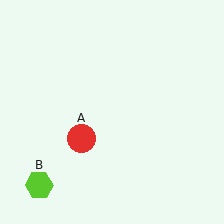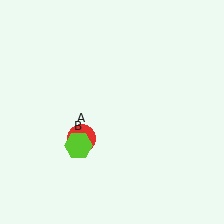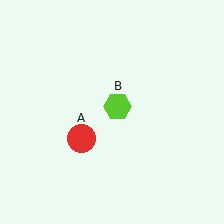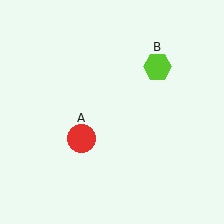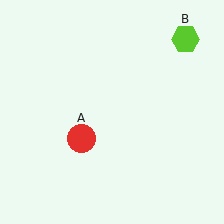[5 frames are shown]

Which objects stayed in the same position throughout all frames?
Red circle (object A) remained stationary.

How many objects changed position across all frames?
1 object changed position: lime hexagon (object B).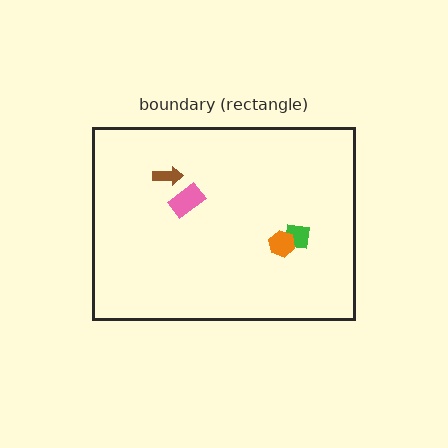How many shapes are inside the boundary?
4 inside, 0 outside.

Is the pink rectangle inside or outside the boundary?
Inside.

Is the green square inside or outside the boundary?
Inside.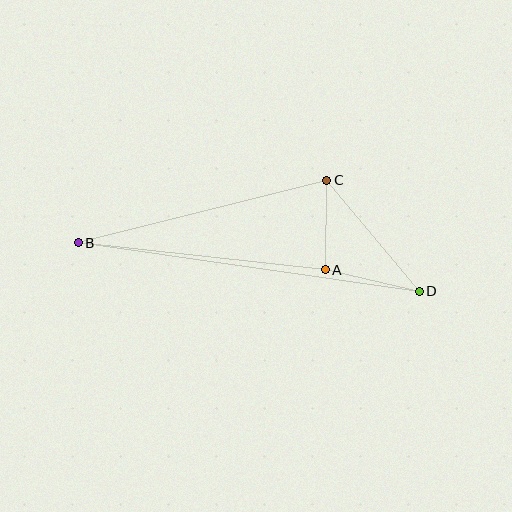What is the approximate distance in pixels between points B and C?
The distance between B and C is approximately 256 pixels.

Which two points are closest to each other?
Points A and C are closest to each other.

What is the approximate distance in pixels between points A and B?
The distance between A and B is approximately 248 pixels.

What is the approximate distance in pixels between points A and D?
The distance between A and D is approximately 97 pixels.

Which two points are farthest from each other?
Points B and D are farthest from each other.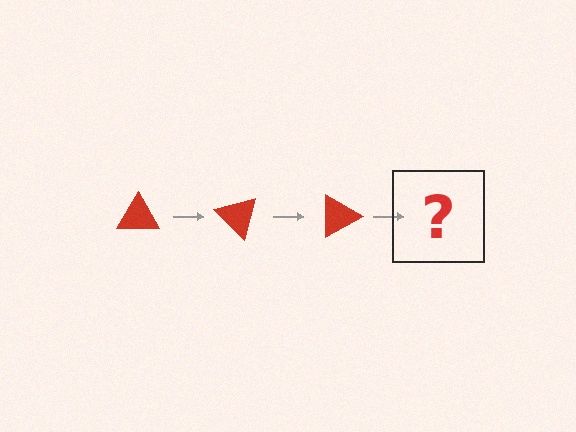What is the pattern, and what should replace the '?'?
The pattern is that the triangle rotates 45 degrees each step. The '?' should be a red triangle rotated 135 degrees.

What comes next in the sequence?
The next element should be a red triangle rotated 135 degrees.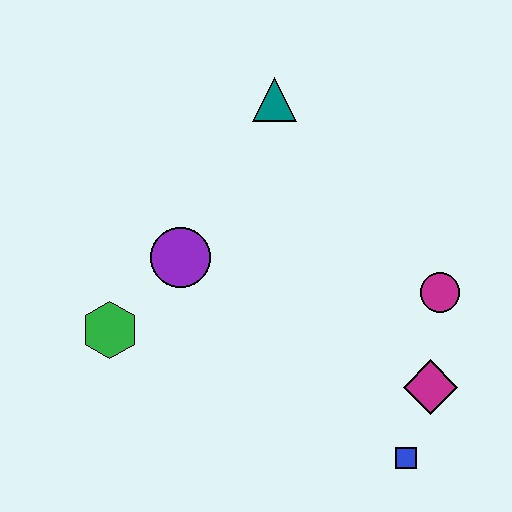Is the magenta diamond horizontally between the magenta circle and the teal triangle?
Yes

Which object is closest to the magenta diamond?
The blue square is closest to the magenta diamond.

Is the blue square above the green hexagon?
No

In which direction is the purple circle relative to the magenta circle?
The purple circle is to the left of the magenta circle.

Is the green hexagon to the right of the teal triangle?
No